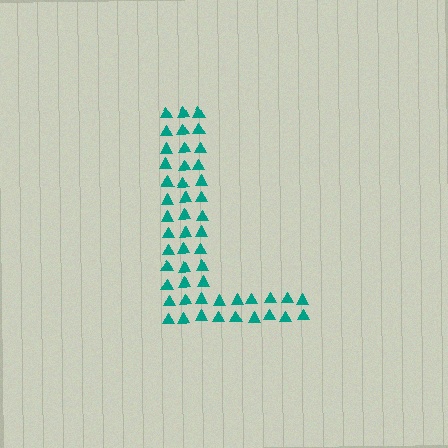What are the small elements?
The small elements are triangles.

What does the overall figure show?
The overall figure shows the letter L.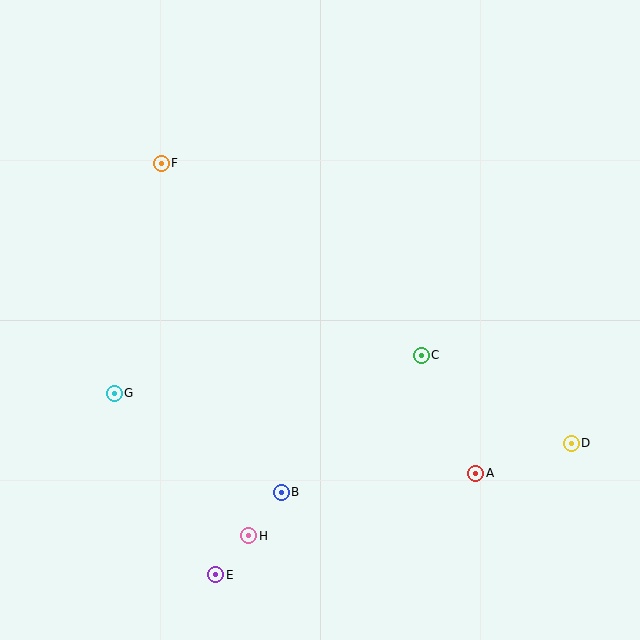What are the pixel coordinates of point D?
Point D is at (571, 443).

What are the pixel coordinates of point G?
Point G is at (114, 393).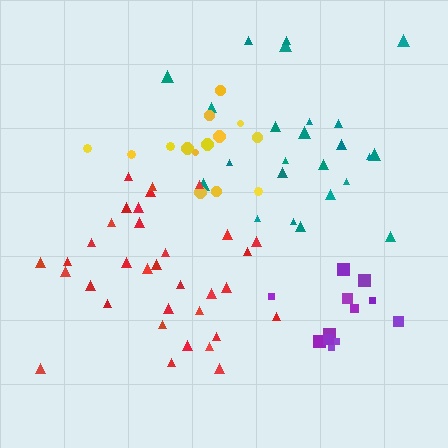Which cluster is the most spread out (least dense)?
Teal.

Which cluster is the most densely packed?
Purple.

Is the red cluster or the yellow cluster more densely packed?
Red.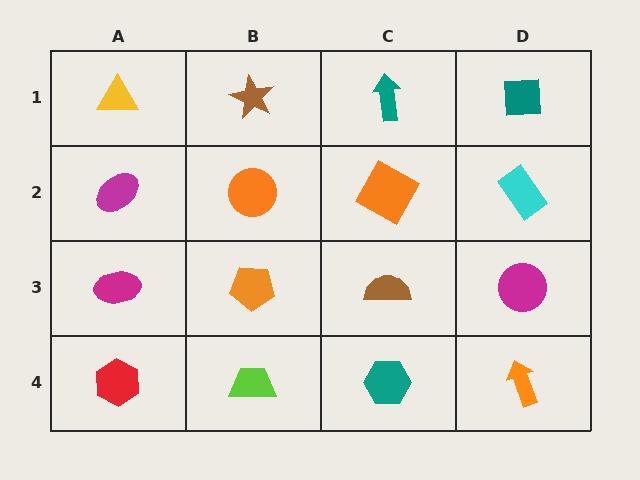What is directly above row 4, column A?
A magenta ellipse.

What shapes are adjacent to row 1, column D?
A cyan rectangle (row 2, column D), a teal arrow (row 1, column C).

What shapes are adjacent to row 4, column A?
A magenta ellipse (row 3, column A), a lime trapezoid (row 4, column B).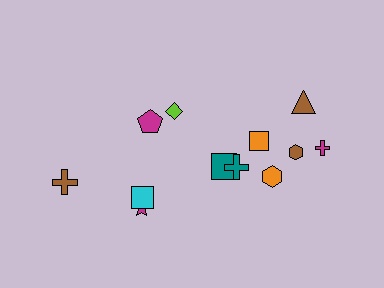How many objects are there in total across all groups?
There are 12 objects.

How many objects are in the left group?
There are 5 objects.